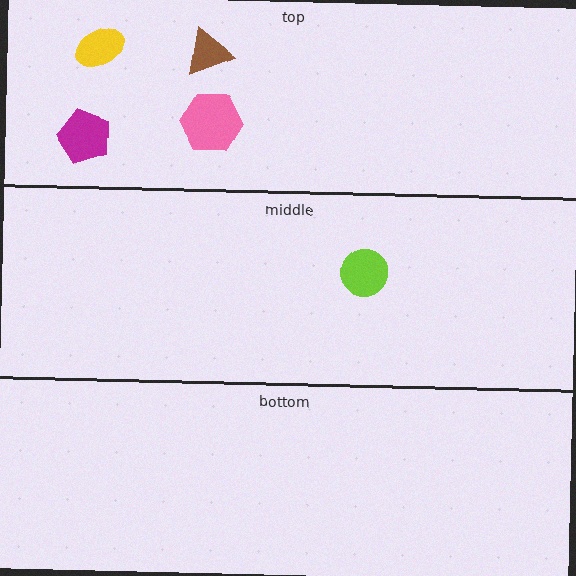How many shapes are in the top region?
4.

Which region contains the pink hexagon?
The top region.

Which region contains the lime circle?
The middle region.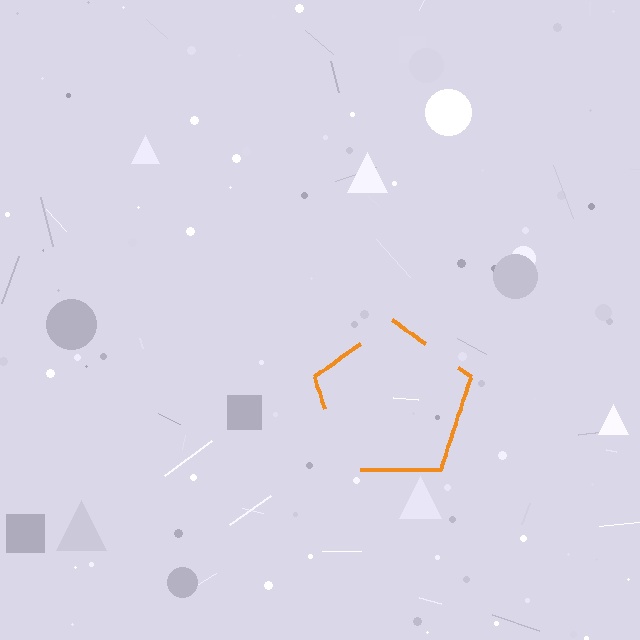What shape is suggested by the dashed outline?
The dashed outline suggests a pentagon.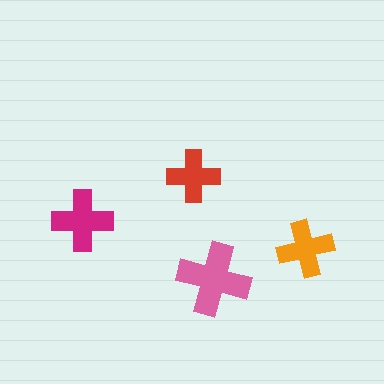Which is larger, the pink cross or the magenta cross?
The pink one.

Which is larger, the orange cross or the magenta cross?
The magenta one.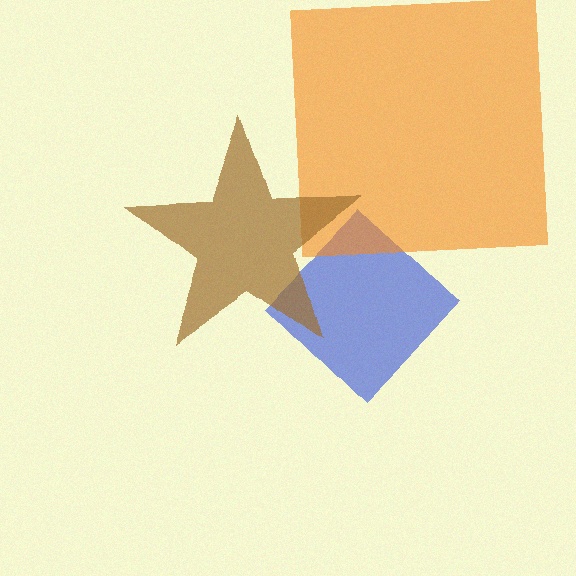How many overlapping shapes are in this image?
There are 3 overlapping shapes in the image.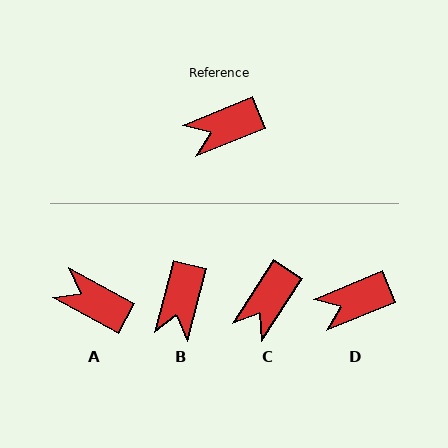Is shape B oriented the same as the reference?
No, it is off by about 54 degrees.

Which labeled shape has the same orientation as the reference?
D.